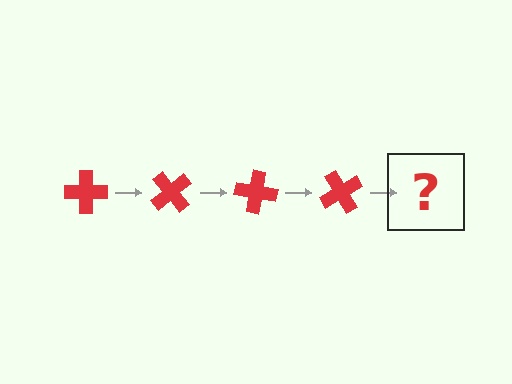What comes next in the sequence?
The next element should be a red cross rotated 200 degrees.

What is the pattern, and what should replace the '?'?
The pattern is that the cross rotates 50 degrees each step. The '?' should be a red cross rotated 200 degrees.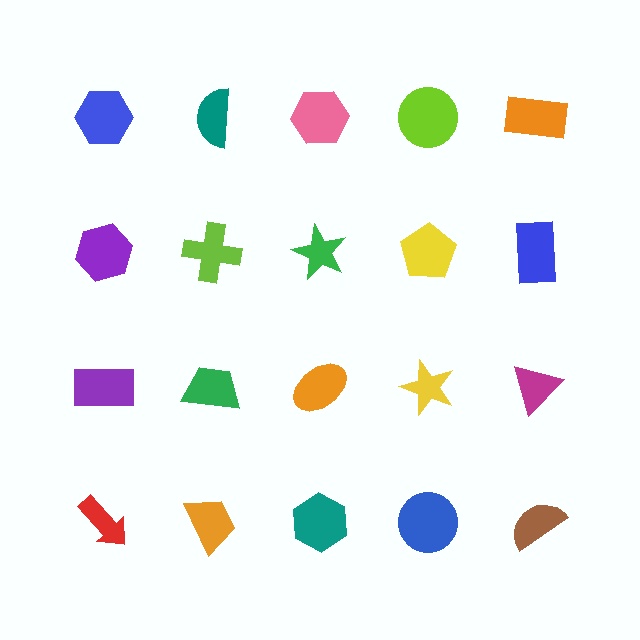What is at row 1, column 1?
A blue hexagon.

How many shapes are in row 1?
5 shapes.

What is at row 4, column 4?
A blue circle.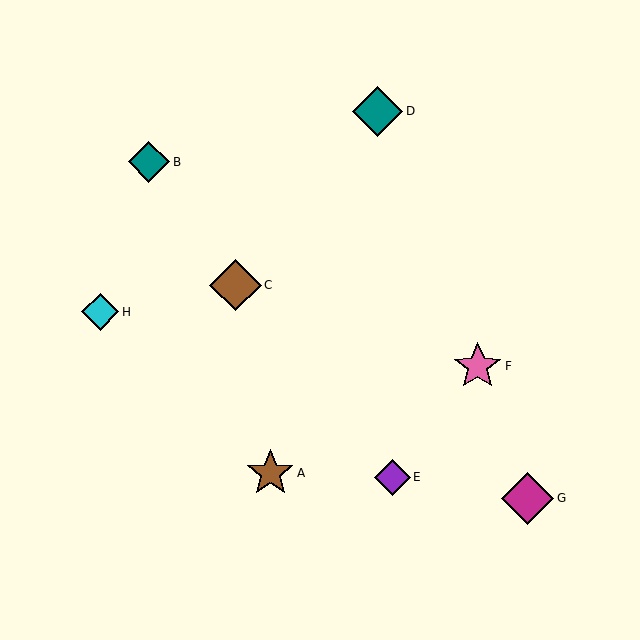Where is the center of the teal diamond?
The center of the teal diamond is at (378, 111).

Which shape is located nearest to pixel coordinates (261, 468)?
The brown star (labeled A) at (270, 473) is nearest to that location.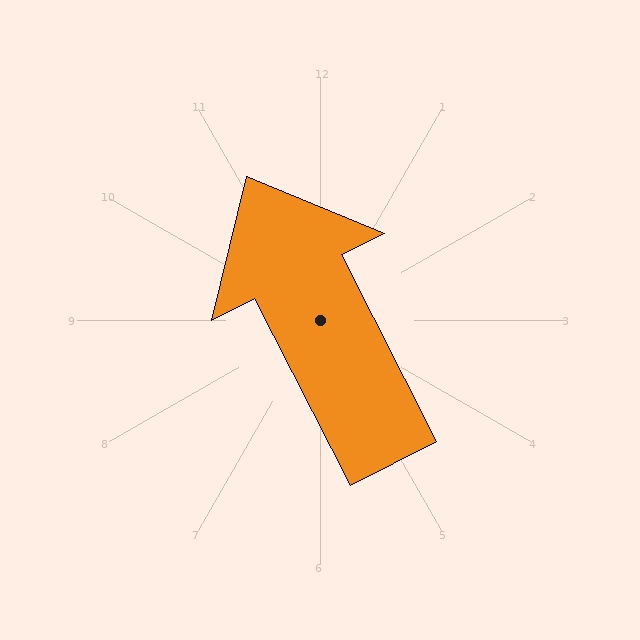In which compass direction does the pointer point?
Northwest.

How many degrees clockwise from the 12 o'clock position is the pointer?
Approximately 333 degrees.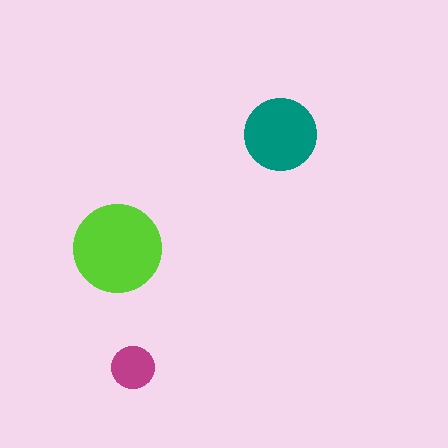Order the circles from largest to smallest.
the lime one, the teal one, the magenta one.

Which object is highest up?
The teal circle is topmost.